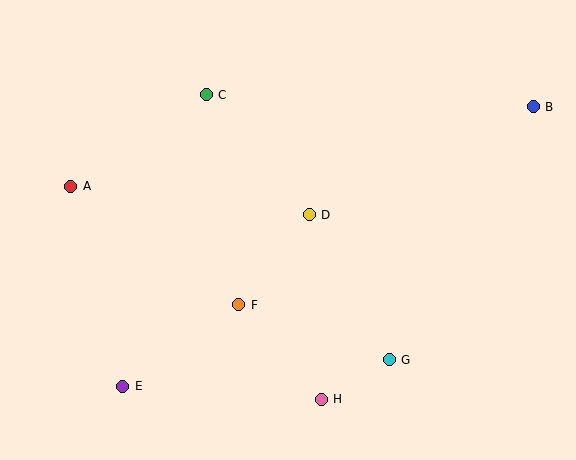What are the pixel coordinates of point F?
Point F is at (239, 305).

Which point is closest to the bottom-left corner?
Point E is closest to the bottom-left corner.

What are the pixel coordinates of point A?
Point A is at (71, 186).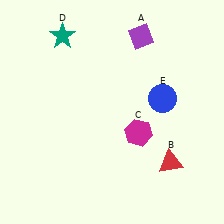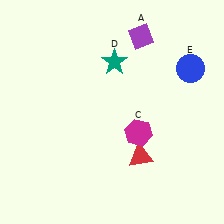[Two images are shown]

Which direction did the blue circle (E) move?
The blue circle (E) moved up.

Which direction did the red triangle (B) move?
The red triangle (B) moved left.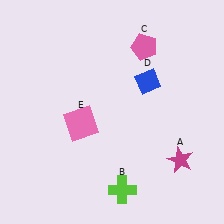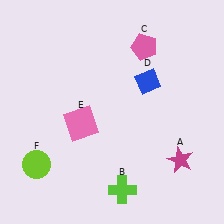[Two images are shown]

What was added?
A lime circle (F) was added in Image 2.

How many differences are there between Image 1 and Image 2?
There is 1 difference between the two images.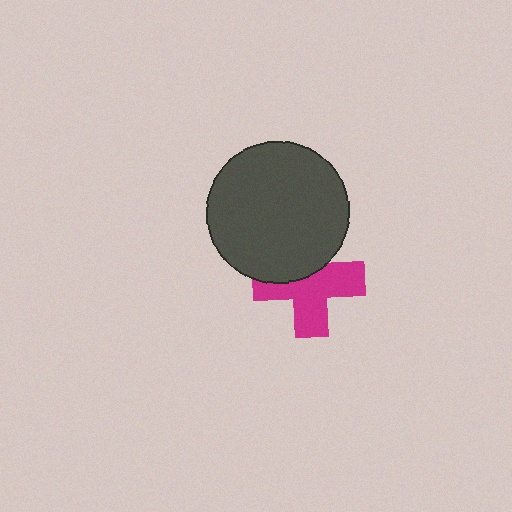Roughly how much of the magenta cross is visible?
About half of it is visible (roughly 63%).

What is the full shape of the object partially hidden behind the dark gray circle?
The partially hidden object is a magenta cross.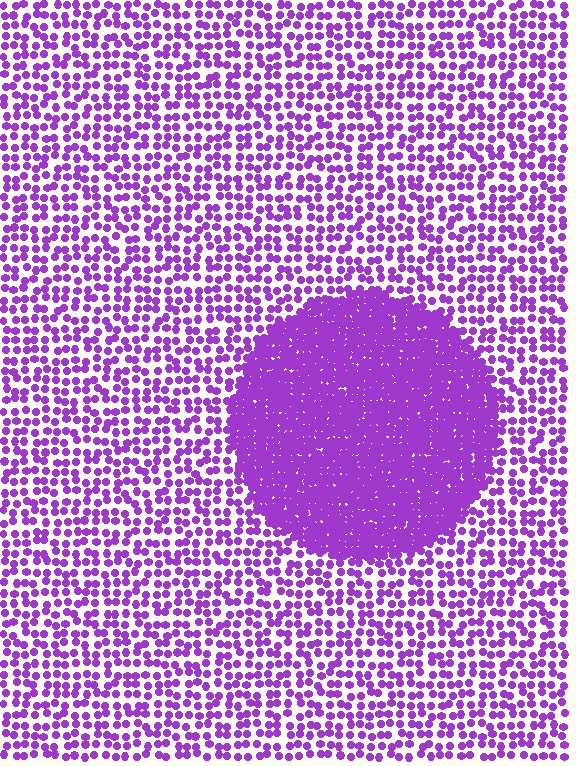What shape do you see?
I see a circle.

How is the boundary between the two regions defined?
The boundary is defined by a change in element density (approximately 2.8x ratio). All elements are the same color, size, and shape.